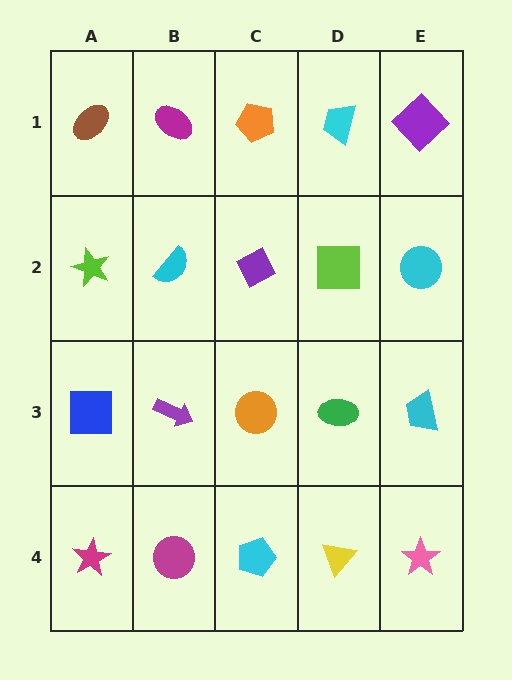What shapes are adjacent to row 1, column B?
A cyan semicircle (row 2, column B), a brown ellipse (row 1, column A), an orange pentagon (row 1, column C).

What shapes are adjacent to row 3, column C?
A purple diamond (row 2, column C), a cyan pentagon (row 4, column C), a purple arrow (row 3, column B), a green ellipse (row 3, column D).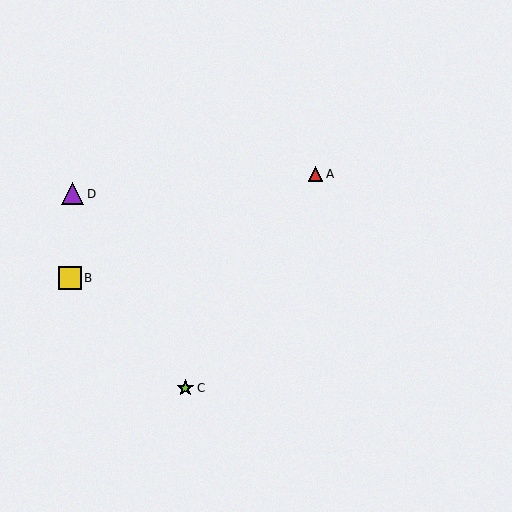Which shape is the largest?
The yellow square (labeled B) is the largest.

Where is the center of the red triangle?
The center of the red triangle is at (316, 174).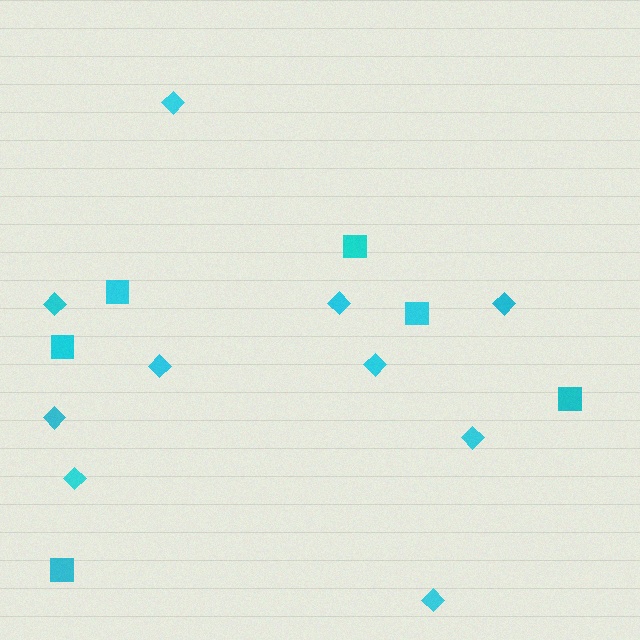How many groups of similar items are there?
There are 2 groups: one group of diamonds (10) and one group of squares (6).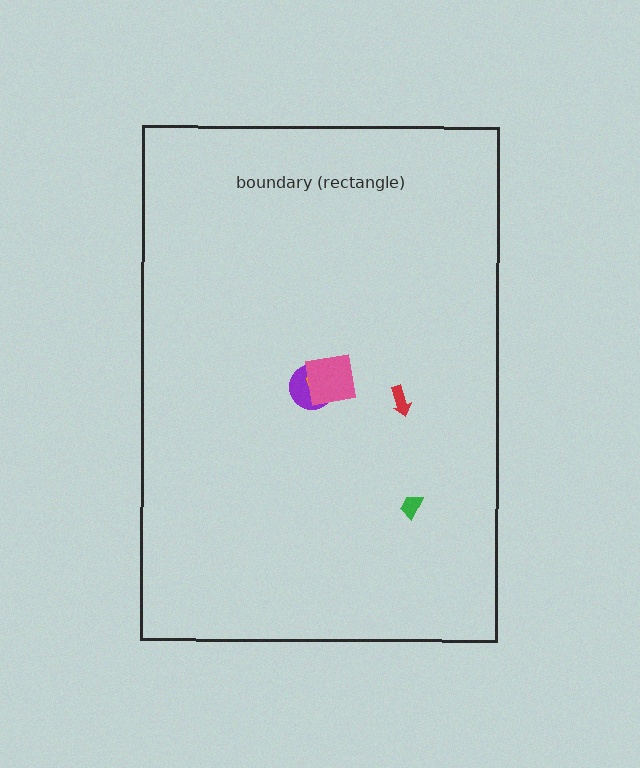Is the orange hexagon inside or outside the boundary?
Inside.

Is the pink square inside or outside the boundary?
Inside.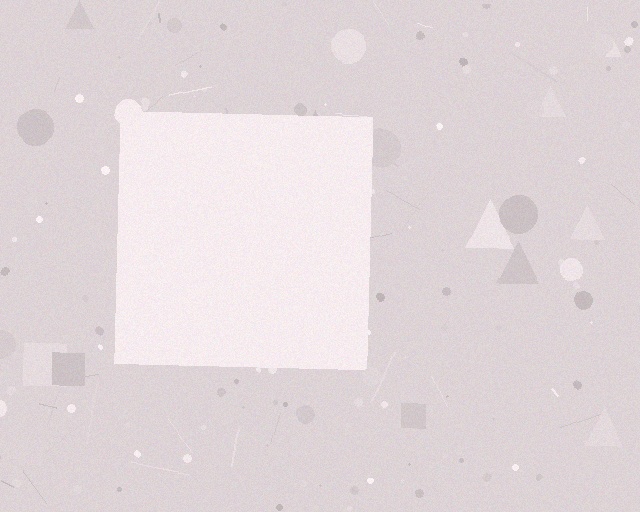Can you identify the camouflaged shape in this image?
The camouflaged shape is a square.